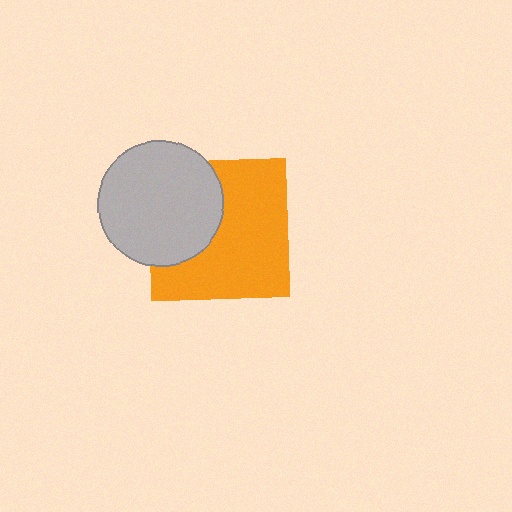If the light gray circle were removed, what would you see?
You would see the complete orange square.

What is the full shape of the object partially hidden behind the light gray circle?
The partially hidden object is an orange square.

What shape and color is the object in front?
The object in front is a light gray circle.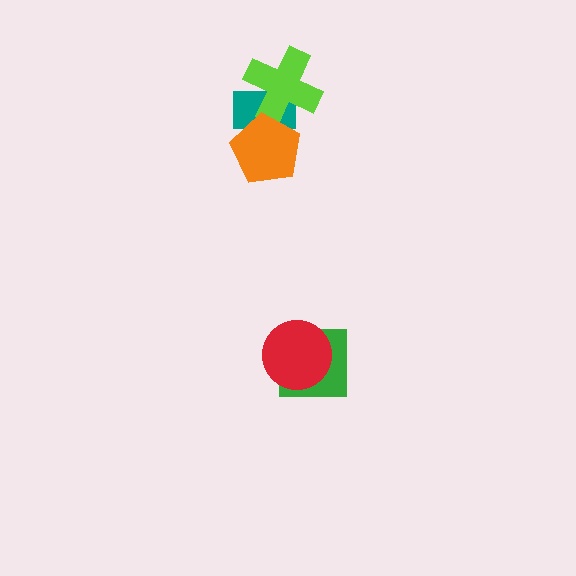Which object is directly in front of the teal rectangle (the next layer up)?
The lime cross is directly in front of the teal rectangle.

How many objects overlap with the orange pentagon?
2 objects overlap with the orange pentagon.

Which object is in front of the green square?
The red circle is in front of the green square.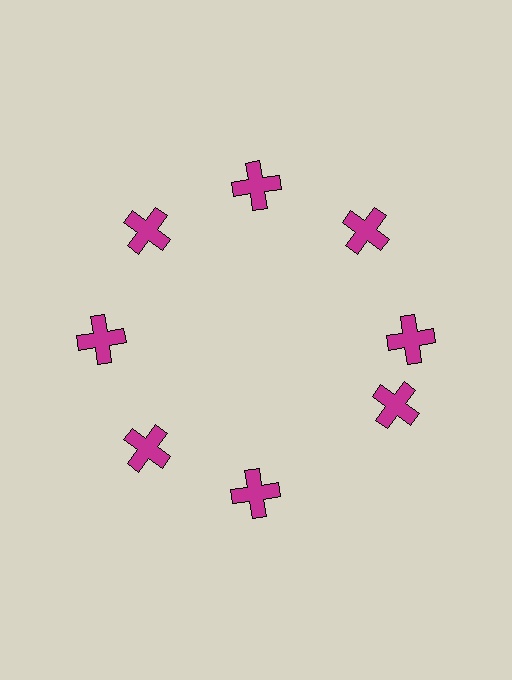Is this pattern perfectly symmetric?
No. The 8 magenta crosses are arranged in a ring, but one element near the 4 o'clock position is rotated out of alignment along the ring, breaking the 8-fold rotational symmetry.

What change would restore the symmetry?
The symmetry would be restored by rotating it back into even spacing with its neighbors so that all 8 crosses sit at equal angles and equal distance from the center.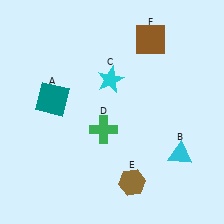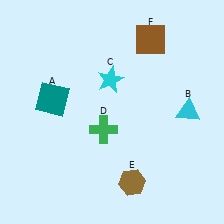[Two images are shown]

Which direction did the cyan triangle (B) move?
The cyan triangle (B) moved up.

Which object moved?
The cyan triangle (B) moved up.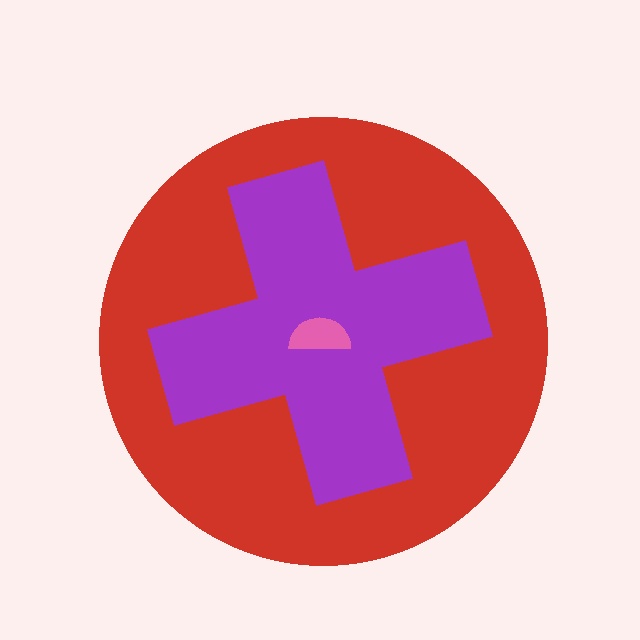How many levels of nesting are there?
3.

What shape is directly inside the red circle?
The purple cross.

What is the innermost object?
The pink semicircle.